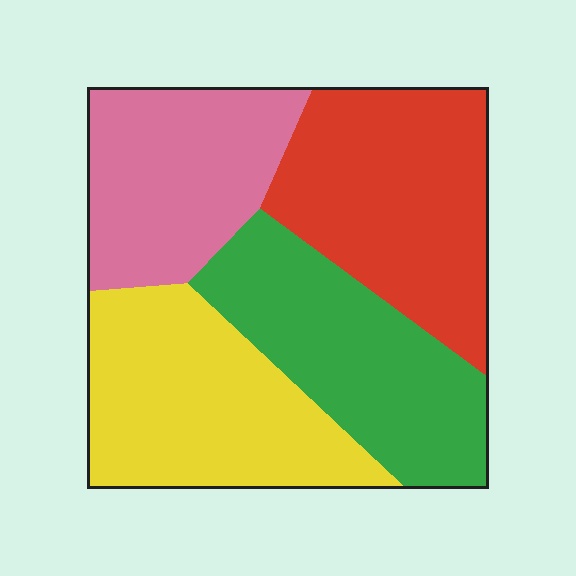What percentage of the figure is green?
Green takes up about one quarter (1/4) of the figure.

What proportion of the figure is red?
Red takes up about one quarter (1/4) of the figure.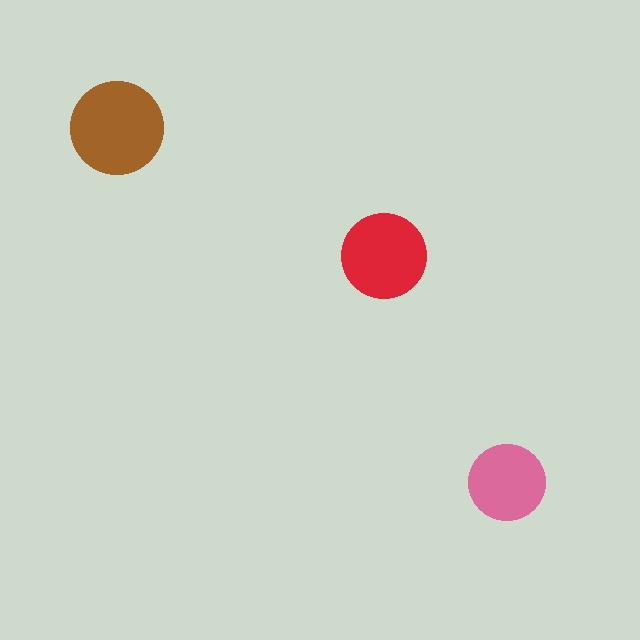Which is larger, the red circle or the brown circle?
The brown one.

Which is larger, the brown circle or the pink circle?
The brown one.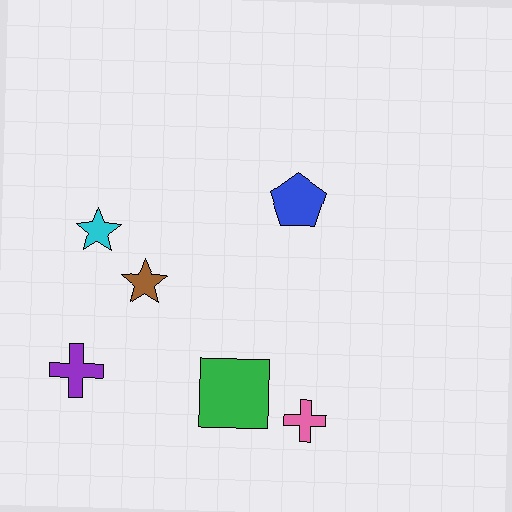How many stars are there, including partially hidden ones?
There are 2 stars.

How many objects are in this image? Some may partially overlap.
There are 6 objects.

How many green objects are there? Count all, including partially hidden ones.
There is 1 green object.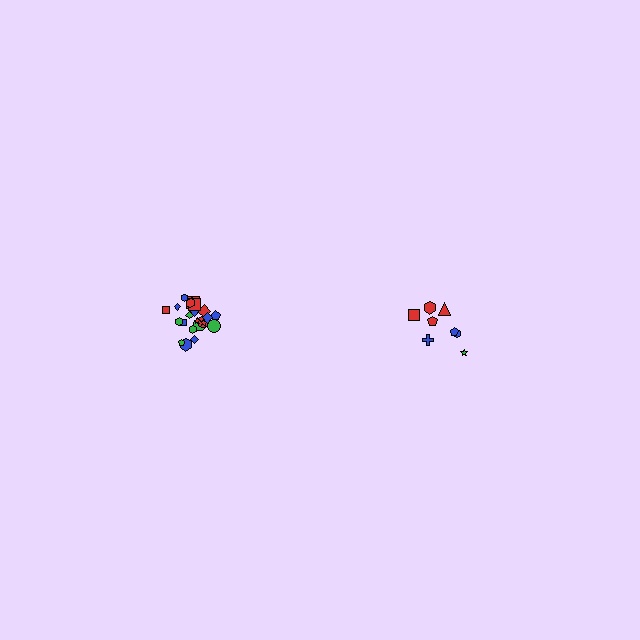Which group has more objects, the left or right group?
The left group.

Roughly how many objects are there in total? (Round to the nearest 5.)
Roughly 35 objects in total.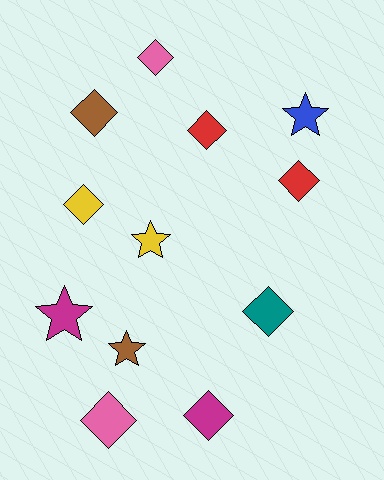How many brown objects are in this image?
There are 2 brown objects.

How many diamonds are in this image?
There are 8 diamonds.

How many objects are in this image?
There are 12 objects.